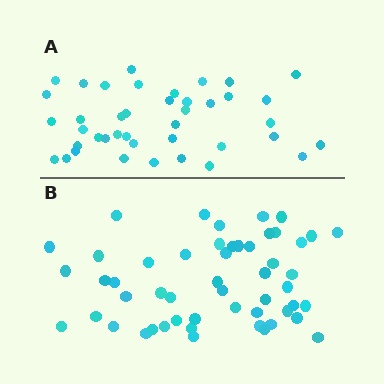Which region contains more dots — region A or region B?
Region B (the bottom region) has more dots.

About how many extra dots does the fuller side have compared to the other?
Region B has roughly 12 or so more dots than region A.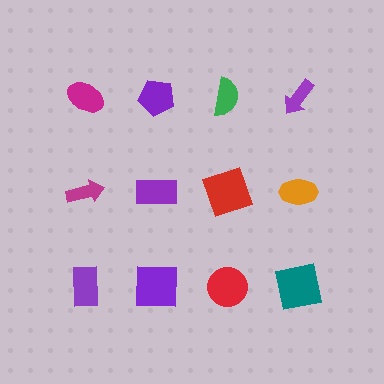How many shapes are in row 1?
4 shapes.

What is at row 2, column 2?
A purple rectangle.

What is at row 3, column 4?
A teal square.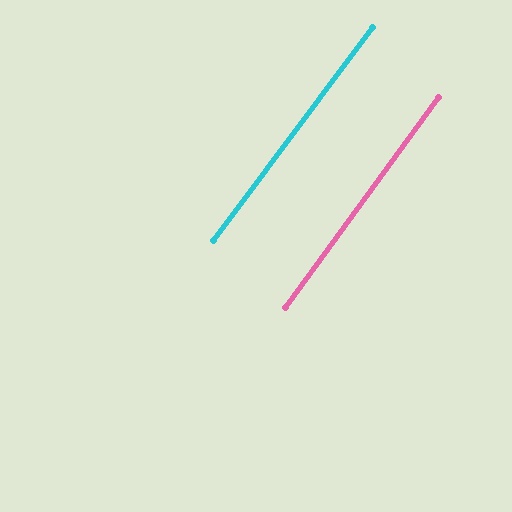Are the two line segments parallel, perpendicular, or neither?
Parallel — their directions differ by only 0.6°.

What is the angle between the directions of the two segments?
Approximately 1 degree.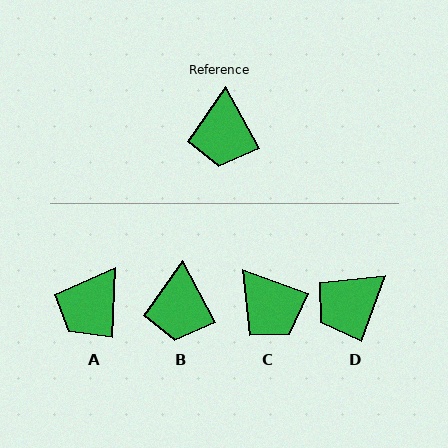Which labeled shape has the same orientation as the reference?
B.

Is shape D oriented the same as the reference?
No, it is off by about 48 degrees.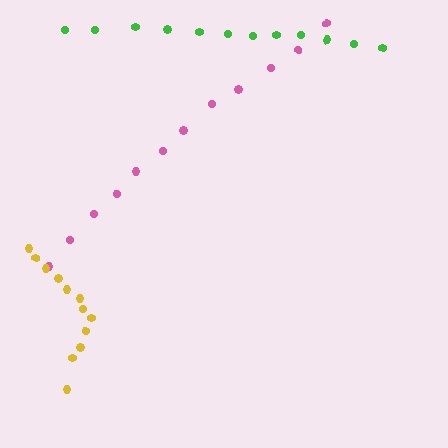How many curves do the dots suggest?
There are 3 distinct paths.